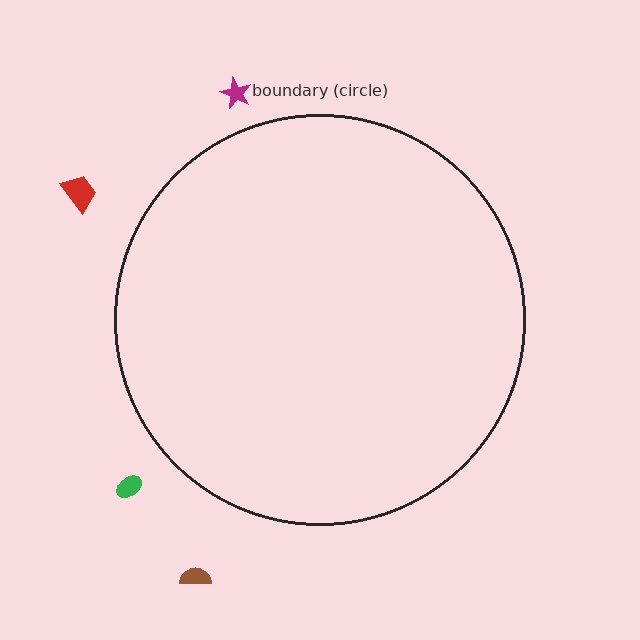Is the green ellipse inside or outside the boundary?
Outside.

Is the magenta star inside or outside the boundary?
Outside.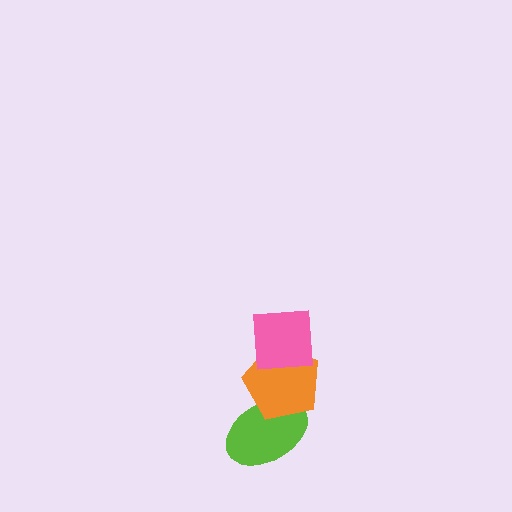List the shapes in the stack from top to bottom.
From top to bottom: the pink square, the orange pentagon, the lime ellipse.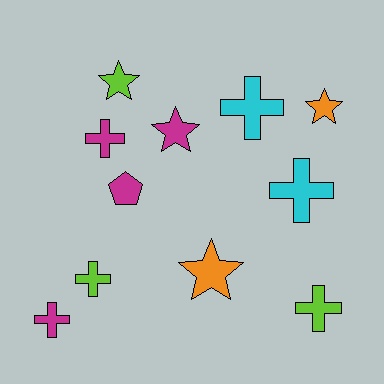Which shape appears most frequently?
Cross, with 6 objects.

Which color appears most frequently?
Magenta, with 4 objects.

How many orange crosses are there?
There are no orange crosses.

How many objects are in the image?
There are 11 objects.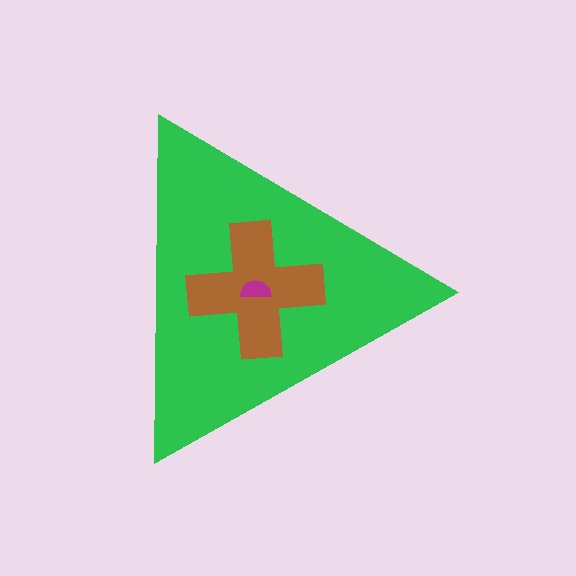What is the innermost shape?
The magenta semicircle.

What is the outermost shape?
The green triangle.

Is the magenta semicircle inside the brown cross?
Yes.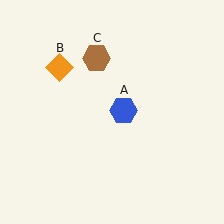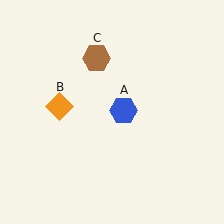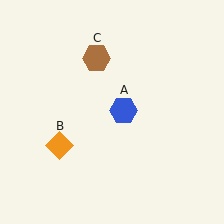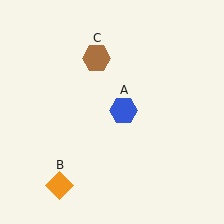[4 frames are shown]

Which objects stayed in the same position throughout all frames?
Blue hexagon (object A) and brown hexagon (object C) remained stationary.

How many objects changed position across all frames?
1 object changed position: orange diamond (object B).